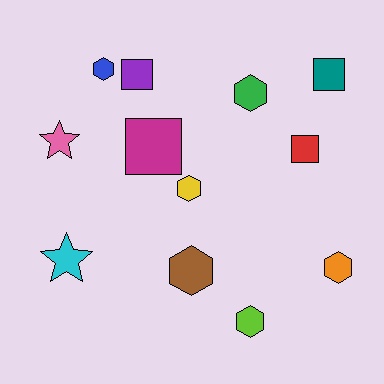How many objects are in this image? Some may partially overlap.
There are 12 objects.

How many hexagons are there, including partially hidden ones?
There are 6 hexagons.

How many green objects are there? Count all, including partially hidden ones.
There is 1 green object.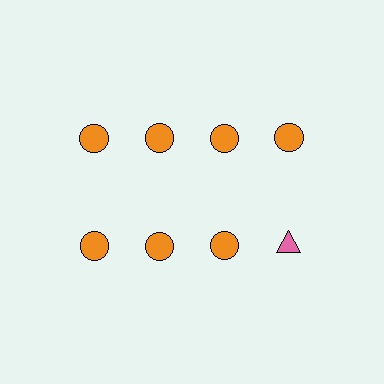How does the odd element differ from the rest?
It differs in both color (pink instead of orange) and shape (triangle instead of circle).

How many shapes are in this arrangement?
There are 8 shapes arranged in a grid pattern.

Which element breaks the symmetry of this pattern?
The pink triangle in the second row, second from right column breaks the symmetry. All other shapes are orange circles.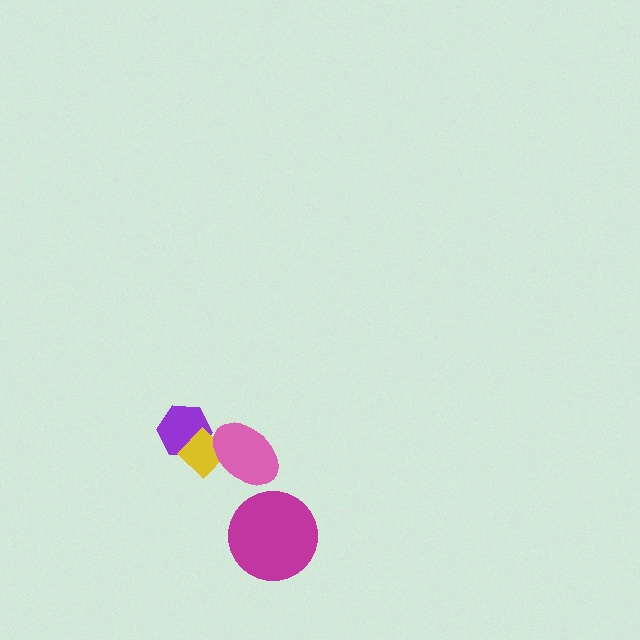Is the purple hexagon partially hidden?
Yes, it is partially covered by another shape.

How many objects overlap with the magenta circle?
0 objects overlap with the magenta circle.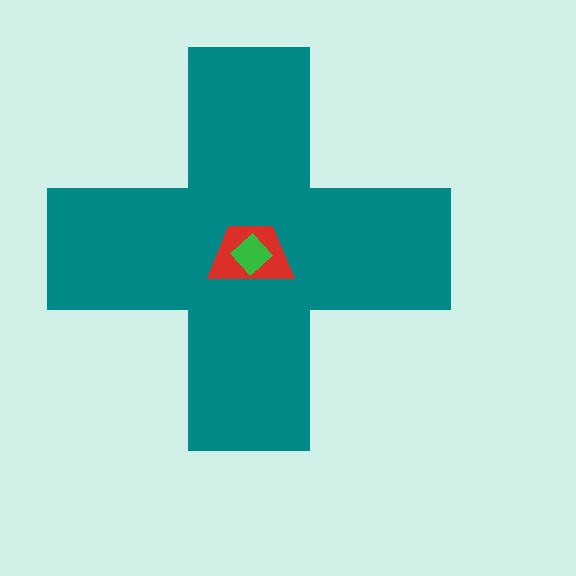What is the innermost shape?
The green diamond.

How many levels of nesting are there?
3.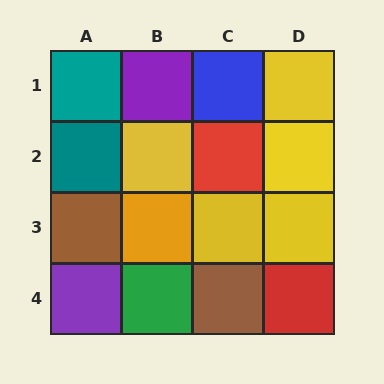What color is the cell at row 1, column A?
Teal.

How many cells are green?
1 cell is green.